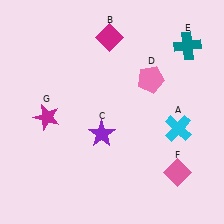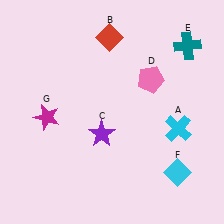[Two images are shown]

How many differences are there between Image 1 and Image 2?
There are 2 differences between the two images.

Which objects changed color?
B changed from magenta to red. F changed from pink to cyan.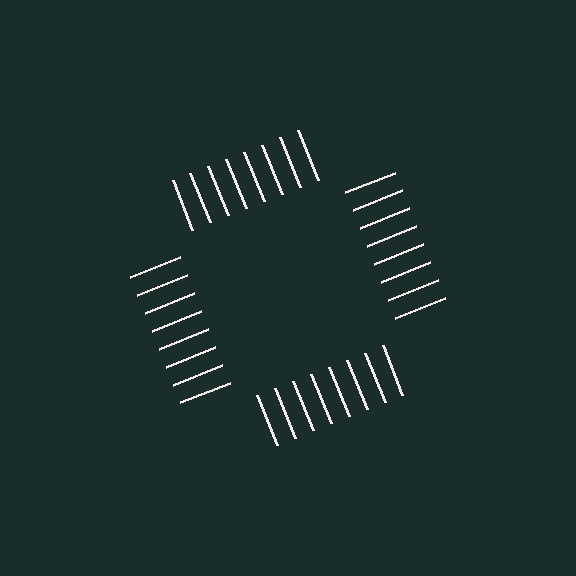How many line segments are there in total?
32 — 8 along each of the 4 edges.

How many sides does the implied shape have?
4 sides — the line-ends trace a square.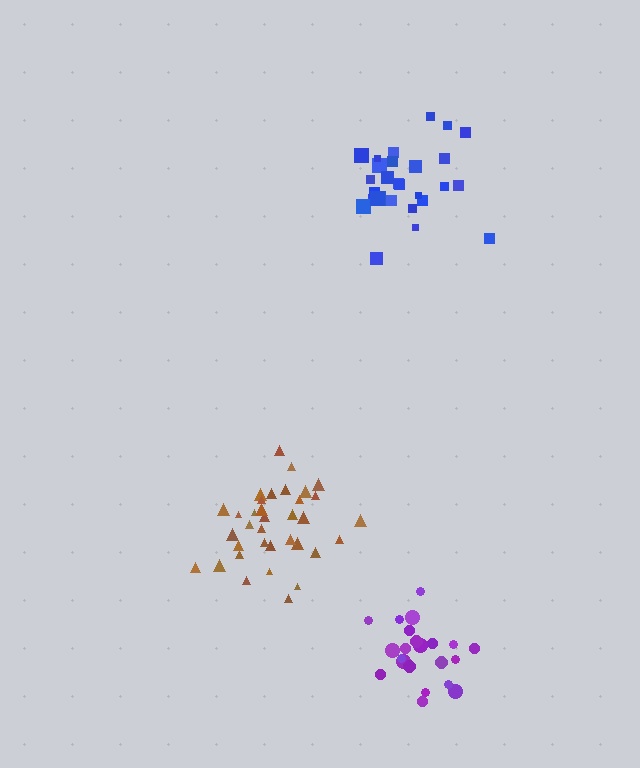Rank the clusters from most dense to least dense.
purple, brown, blue.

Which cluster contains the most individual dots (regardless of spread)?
Brown (35).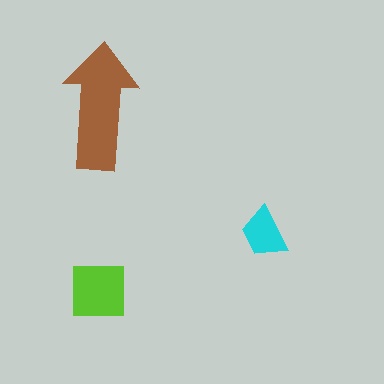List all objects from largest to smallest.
The brown arrow, the lime square, the cyan trapezoid.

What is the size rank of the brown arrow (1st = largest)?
1st.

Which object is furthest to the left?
The lime square is leftmost.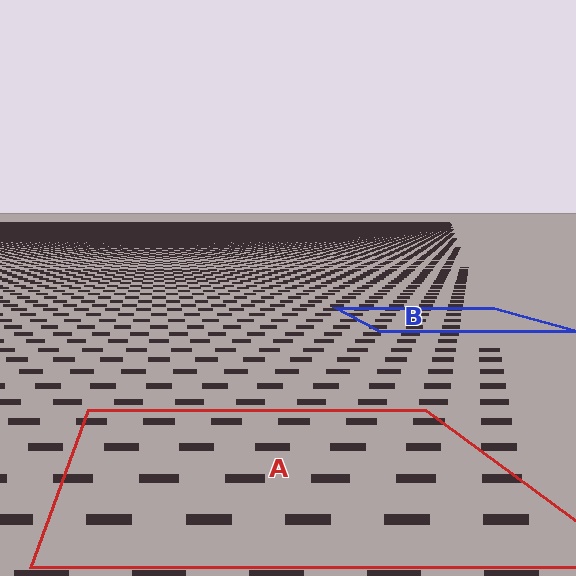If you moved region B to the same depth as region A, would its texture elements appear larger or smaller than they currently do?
They would appear larger. At a closer depth, the same texture elements are projected at a bigger on-screen size.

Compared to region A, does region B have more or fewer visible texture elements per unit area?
Region B has more texture elements per unit area — they are packed more densely because it is farther away.